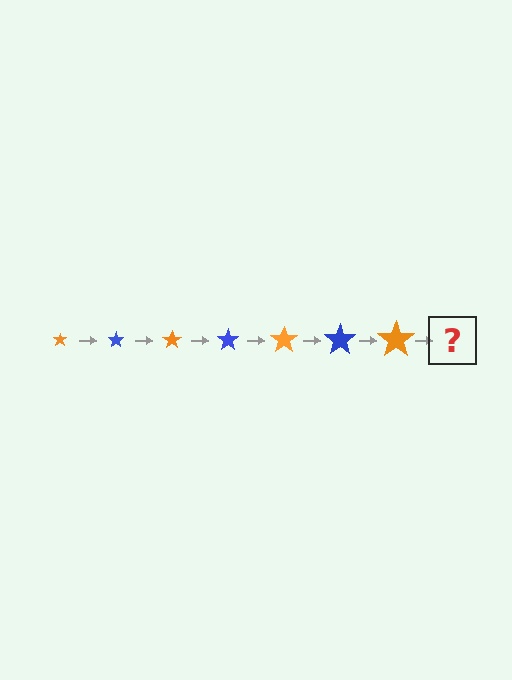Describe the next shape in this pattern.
It should be a blue star, larger than the previous one.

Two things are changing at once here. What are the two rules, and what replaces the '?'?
The two rules are that the star grows larger each step and the color cycles through orange and blue. The '?' should be a blue star, larger than the previous one.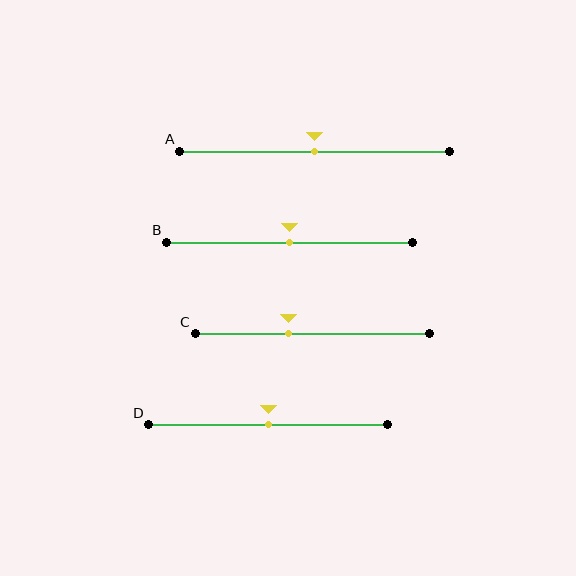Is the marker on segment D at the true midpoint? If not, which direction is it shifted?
Yes, the marker on segment D is at the true midpoint.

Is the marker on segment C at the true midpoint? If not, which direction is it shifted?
No, the marker on segment C is shifted to the left by about 10% of the segment length.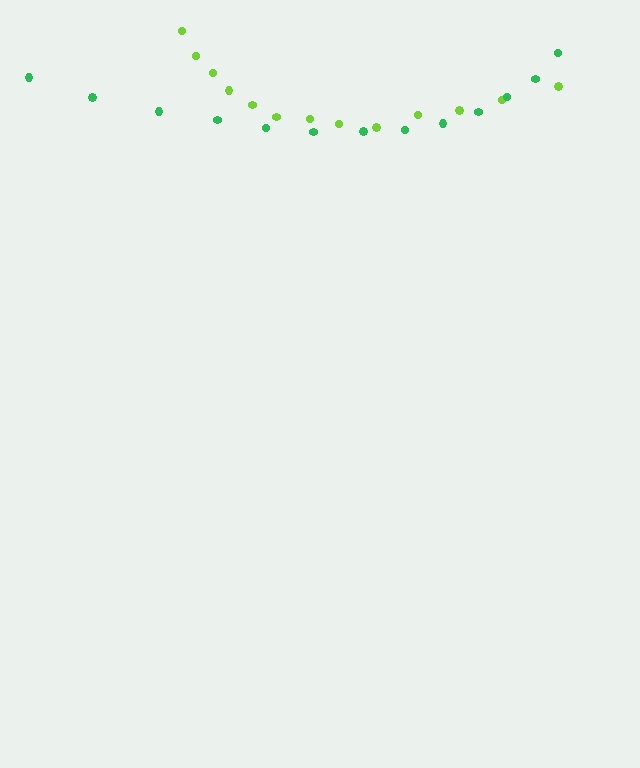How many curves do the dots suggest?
There are 2 distinct paths.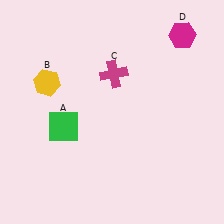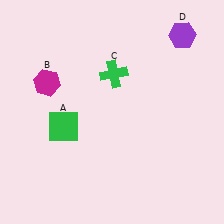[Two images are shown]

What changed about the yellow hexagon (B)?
In Image 1, B is yellow. In Image 2, it changed to magenta.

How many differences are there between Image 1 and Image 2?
There are 3 differences between the two images.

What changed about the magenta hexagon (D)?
In Image 1, D is magenta. In Image 2, it changed to purple.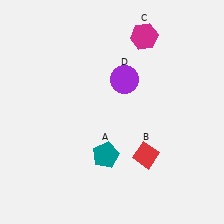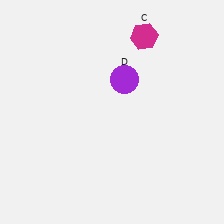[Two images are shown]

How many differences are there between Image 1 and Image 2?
There are 2 differences between the two images.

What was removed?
The teal pentagon (A), the red diamond (B) were removed in Image 2.